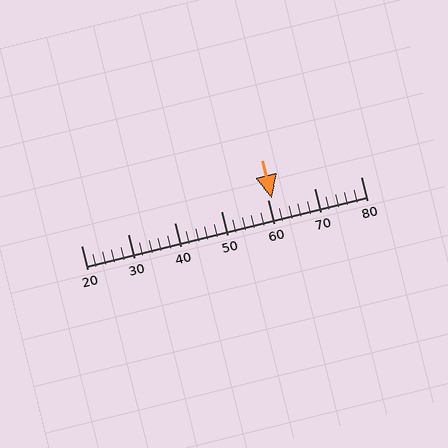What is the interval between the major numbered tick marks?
The major tick marks are spaced 10 units apart.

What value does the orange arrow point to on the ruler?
The orange arrow points to approximately 61.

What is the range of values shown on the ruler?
The ruler shows values from 20 to 80.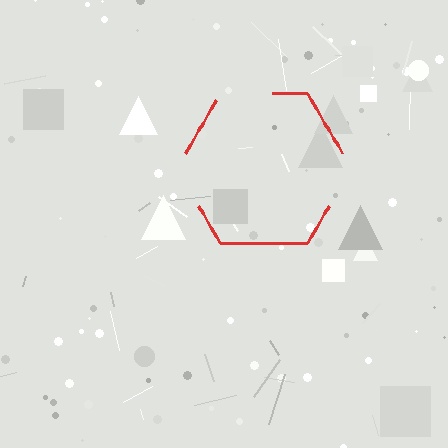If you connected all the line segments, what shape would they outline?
They would outline a hexagon.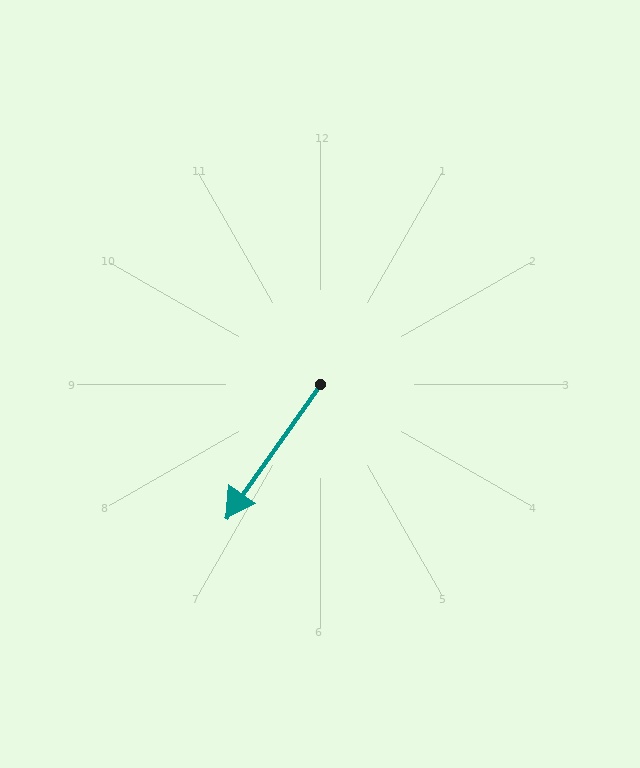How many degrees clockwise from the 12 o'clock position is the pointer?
Approximately 215 degrees.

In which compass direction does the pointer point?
Southwest.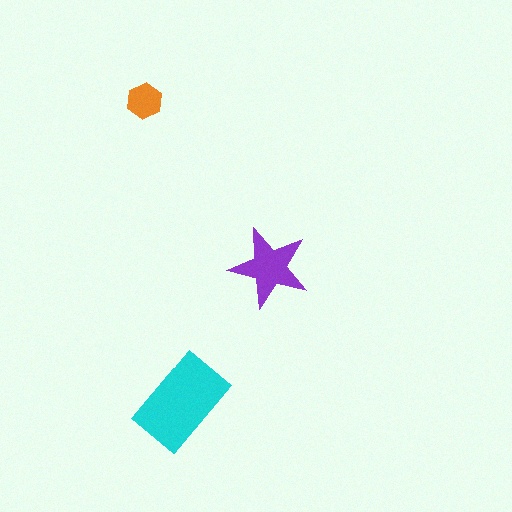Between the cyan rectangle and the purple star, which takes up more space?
The cyan rectangle.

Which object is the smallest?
The orange hexagon.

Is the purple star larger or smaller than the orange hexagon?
Larger.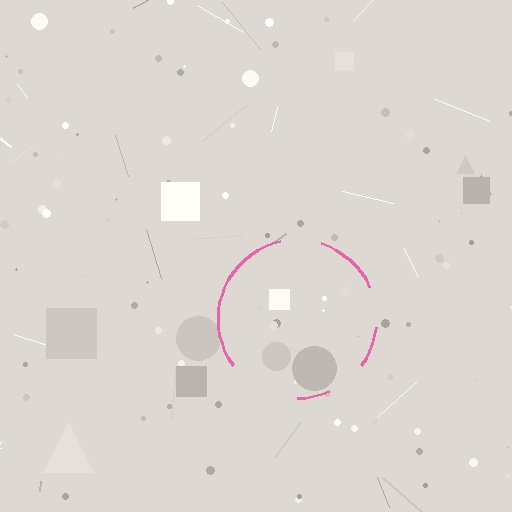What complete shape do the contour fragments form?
The contour fragments form a circle.